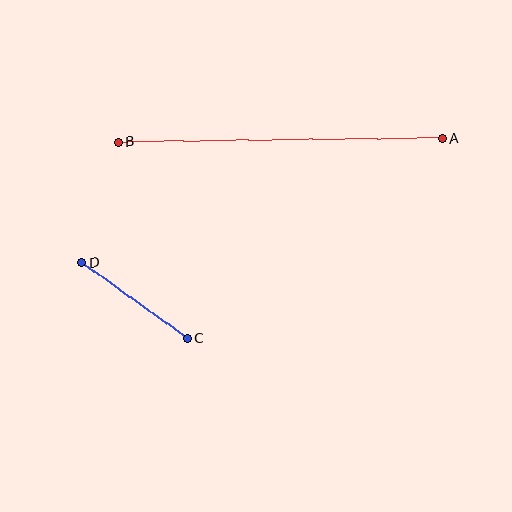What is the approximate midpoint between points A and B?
The midpoint is at approximately (280, 140) pixels.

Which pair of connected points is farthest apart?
Points A and B are farthest apart.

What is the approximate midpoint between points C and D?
The midpoint is at approximately (135, 300) pixels.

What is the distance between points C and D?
The distance is approximately 130 pixels.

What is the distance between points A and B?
The distance is approximately 324 pixels.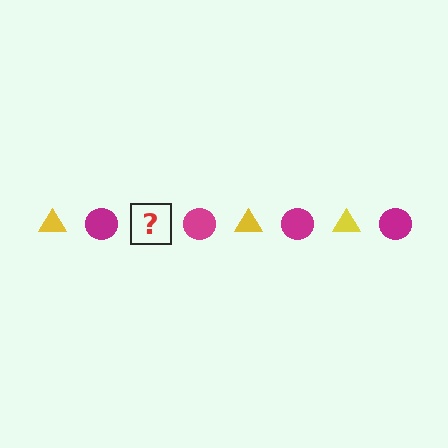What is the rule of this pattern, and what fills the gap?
The rule is that the pattern alternates between yellow triangle and magenta circle. The gap should be filled with a yellow triangle.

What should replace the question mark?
The question mark should be replaced with a yellow triangle.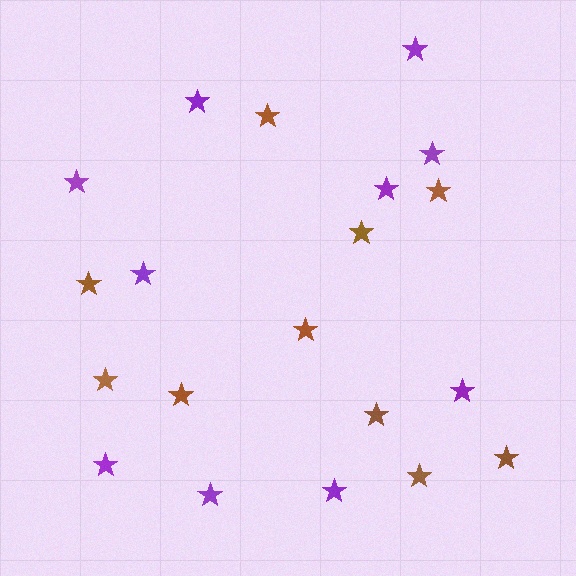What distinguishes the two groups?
There are 2 groups: one group of purple stars (10) and one group of brown stars (10).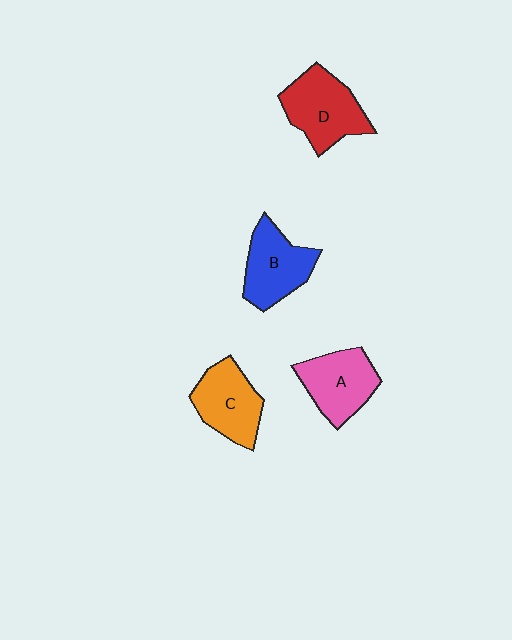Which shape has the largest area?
Shape D (red).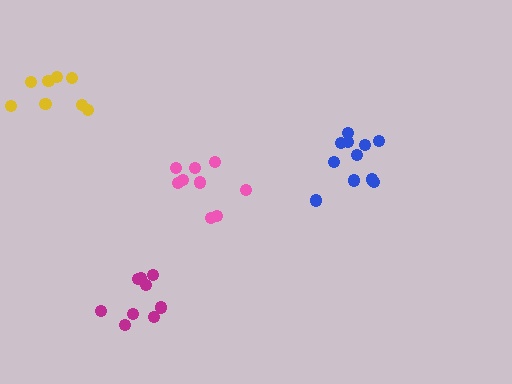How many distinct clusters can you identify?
There are 4 distinct clusters.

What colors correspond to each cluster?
The clusters are colored: blue, yellow, pink, magenta.